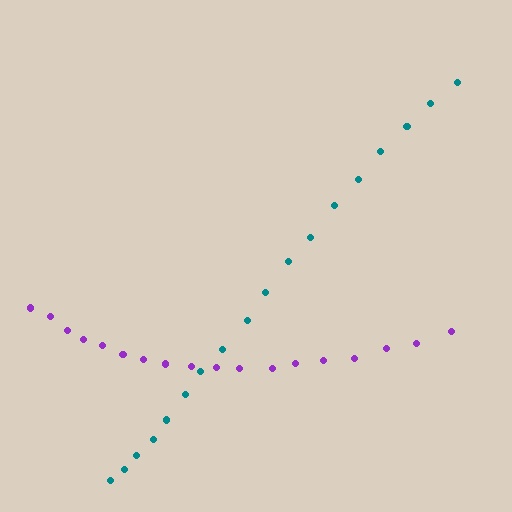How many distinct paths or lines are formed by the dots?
There are 2 distinct paths.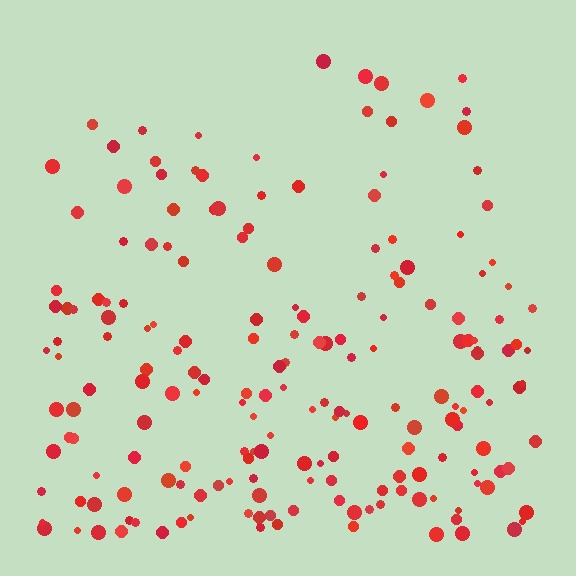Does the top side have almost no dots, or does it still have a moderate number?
Still a moderate number, just noticeably fewer than the bottom.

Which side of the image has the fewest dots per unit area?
The top.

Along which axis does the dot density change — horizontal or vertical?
Vertical.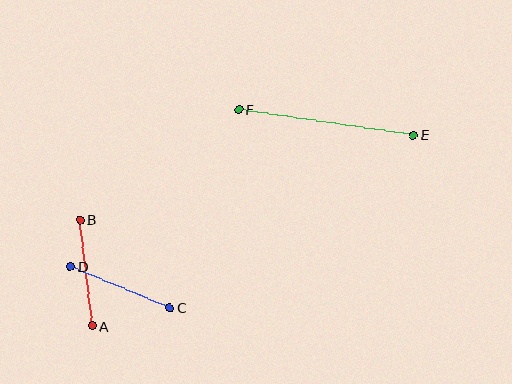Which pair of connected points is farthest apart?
Points E and F are farthest apart.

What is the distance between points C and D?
The distance is approximately 107 pixels.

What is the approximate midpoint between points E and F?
The midpoint is at approximately (326, 122) pixels.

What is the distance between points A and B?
The distance is approximately 107 pixels.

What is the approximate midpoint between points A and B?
The midpoint is at approximately (86, 273) pixels.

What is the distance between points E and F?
The distance is approximately 176 pixels.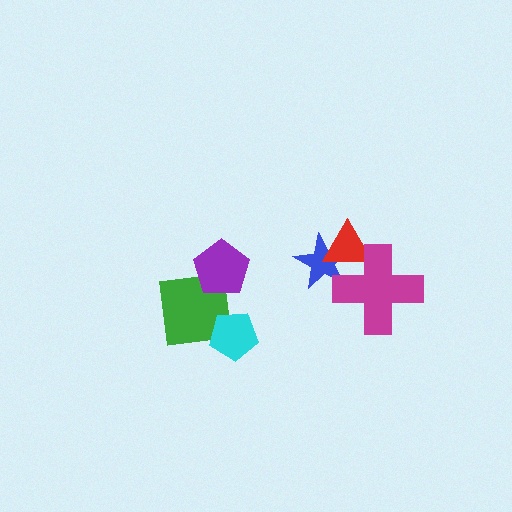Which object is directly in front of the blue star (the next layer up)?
The red triangle is directly in front of the blue star.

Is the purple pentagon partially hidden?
No, no other shape covers it.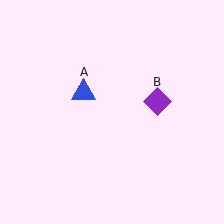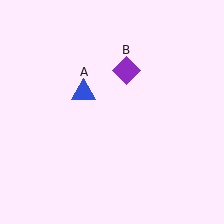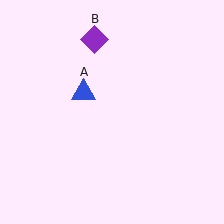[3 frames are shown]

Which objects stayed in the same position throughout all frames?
Blue triangle (object A) remained stationary.